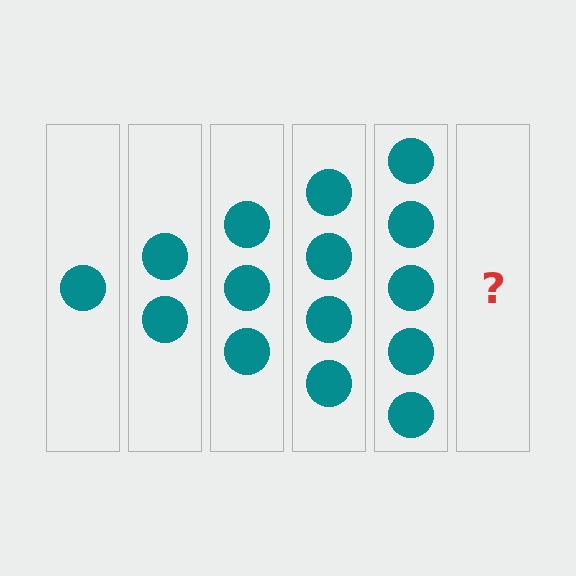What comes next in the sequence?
The next element should be 6 circles.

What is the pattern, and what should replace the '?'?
The pattern is that each step adds one more circle. The '?' should be 6 circles.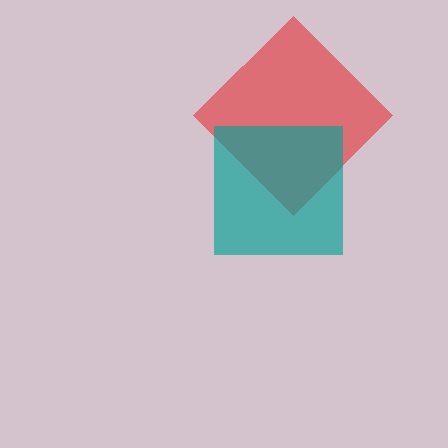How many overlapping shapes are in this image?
There are 2 overlapping shapes in the image.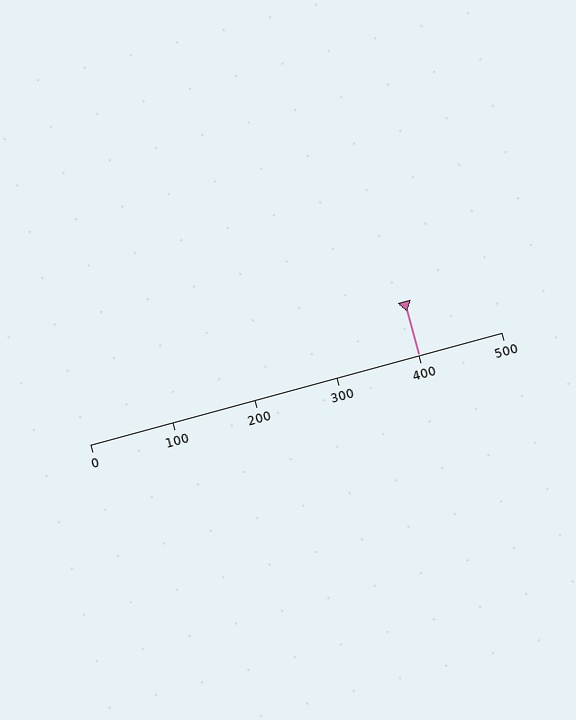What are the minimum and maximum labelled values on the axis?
The axis runs from 0 to 500.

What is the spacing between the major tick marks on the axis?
The major ticks are spaced 100 apart.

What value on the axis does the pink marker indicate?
The marker indicates approximately 400.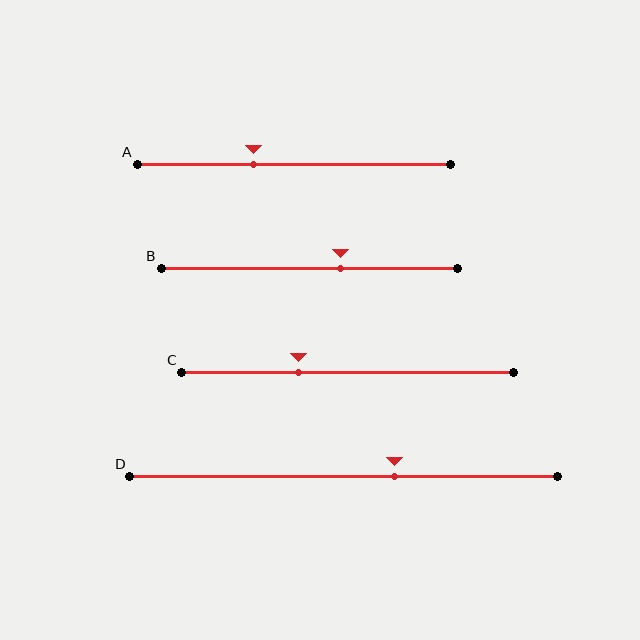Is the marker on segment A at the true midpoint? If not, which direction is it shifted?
No, the marker on segment A is shifted to the left by about 13% of the segment length.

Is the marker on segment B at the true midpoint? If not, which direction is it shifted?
No, the marker on segment B is shifted to the right by about 11% of the segment length.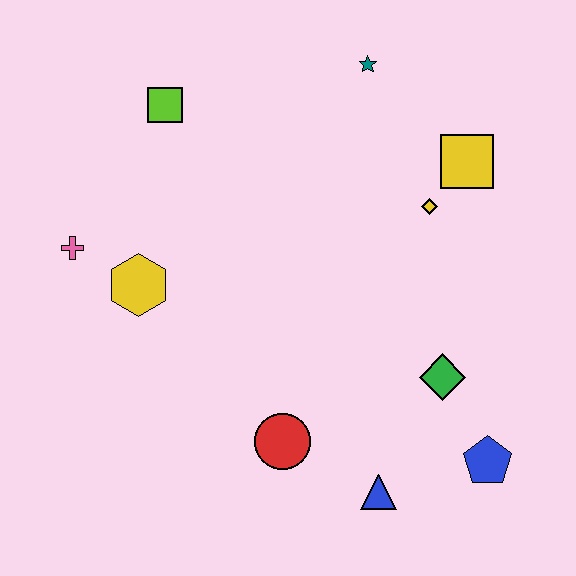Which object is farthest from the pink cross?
The blue pentagon is farthest from the pink cross.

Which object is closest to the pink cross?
The yellow hexagon is closest to the pink cross.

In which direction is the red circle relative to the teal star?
The red circle is below the teal star.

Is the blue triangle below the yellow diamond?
Yes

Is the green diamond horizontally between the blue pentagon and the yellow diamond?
Yes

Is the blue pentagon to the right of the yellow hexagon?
Yes